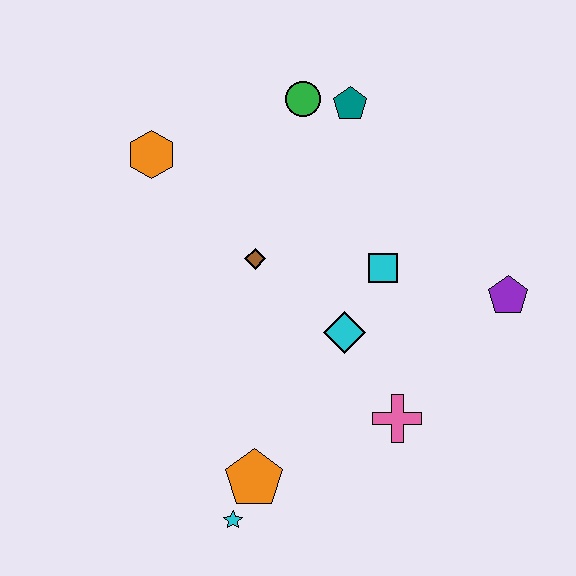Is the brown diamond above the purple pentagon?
Yes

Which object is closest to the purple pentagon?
The cyan square is closest to the purple pentagon.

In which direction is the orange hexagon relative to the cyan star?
The orange hexagon is above the cyan star.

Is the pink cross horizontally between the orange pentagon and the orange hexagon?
No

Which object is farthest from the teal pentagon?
The cyan star is farthest from the teal pentagon.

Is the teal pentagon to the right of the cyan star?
Yes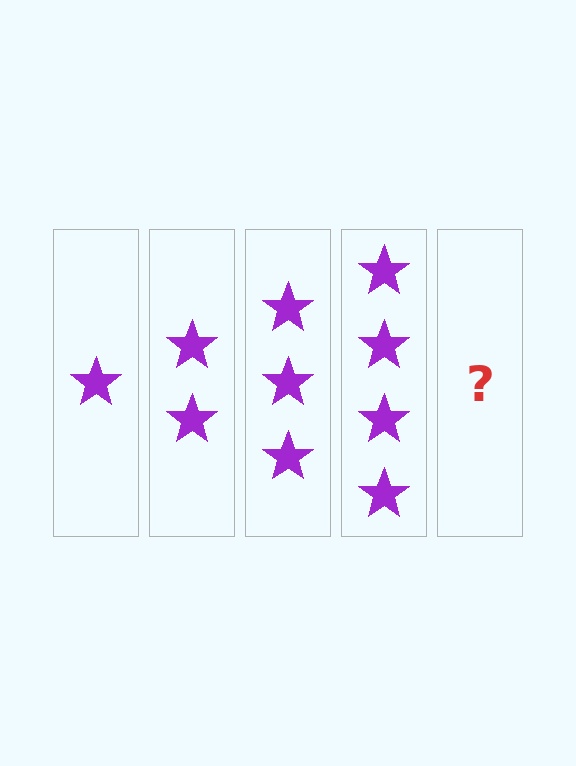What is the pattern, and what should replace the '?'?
The pattern is that each step adds one more star. The '?' should be 5 stars.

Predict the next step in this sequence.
The next step is 5 stars.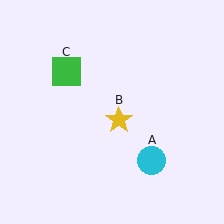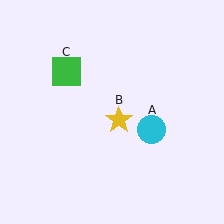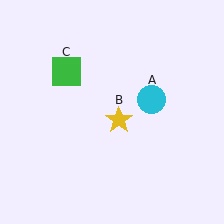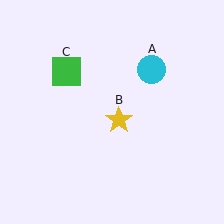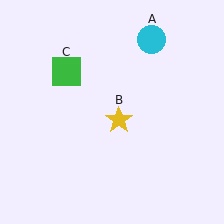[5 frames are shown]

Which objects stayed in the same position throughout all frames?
Yellow star (object B) and green square (object C) remained stationary.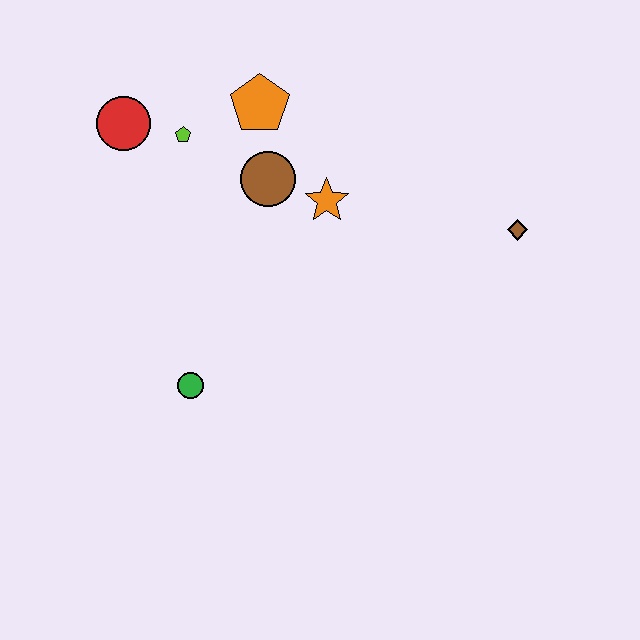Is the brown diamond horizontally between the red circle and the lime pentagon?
No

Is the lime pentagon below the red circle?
Yes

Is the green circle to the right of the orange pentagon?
No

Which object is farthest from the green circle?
The brown diamond is farthest from the green circle.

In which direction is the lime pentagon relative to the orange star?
The lime pentagon is to the left of the orange star.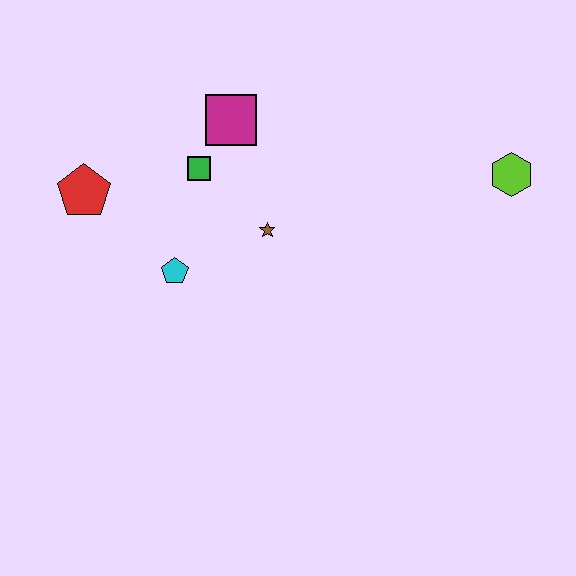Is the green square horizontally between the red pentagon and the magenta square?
Yes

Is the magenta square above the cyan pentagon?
Yes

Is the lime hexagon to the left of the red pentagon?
No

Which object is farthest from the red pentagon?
The lime hexagon is farthest from the red pentagon.